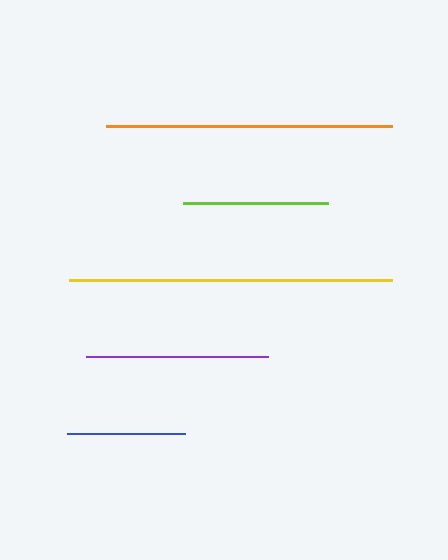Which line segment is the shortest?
The blue line is the shortest at approximately 118 pixels.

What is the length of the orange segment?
The orange segment is approximately 285 pixels long.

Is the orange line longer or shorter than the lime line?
The orange line is longer than the lime line.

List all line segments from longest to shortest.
From longest to shortest: yellow, orange, purple, lime, blue.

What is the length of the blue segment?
The blue segment is approximately 118 pixels long.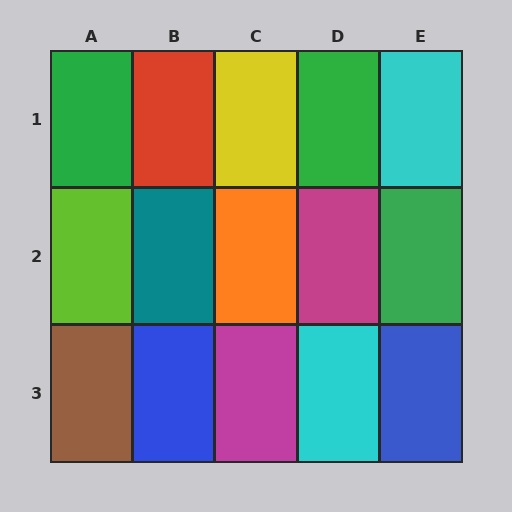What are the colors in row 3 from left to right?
Brown, blue, magenta, cyan, blue.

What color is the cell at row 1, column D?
Green.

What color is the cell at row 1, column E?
Cyan.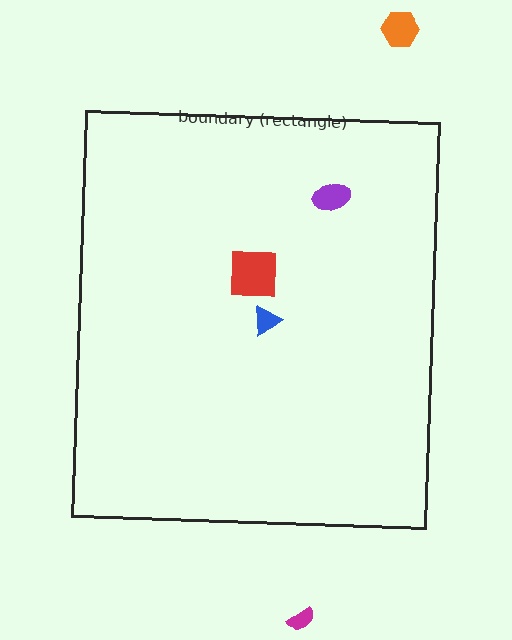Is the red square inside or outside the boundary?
Inside.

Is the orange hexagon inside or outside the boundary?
Outside.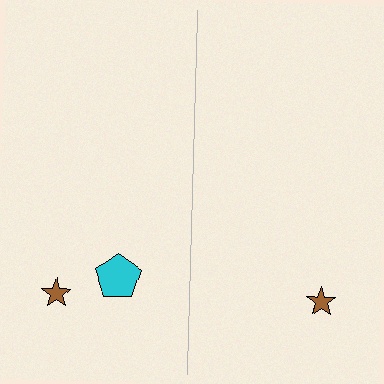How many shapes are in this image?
There are 3 shapes in this image.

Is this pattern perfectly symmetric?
No, the pattern is not perfectly symmetric. A cyan pentagon is missing from the right side.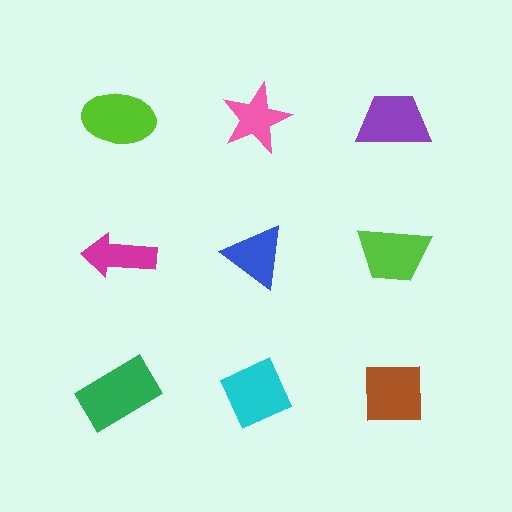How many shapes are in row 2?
3 shapes.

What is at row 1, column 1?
A lime ellipse.